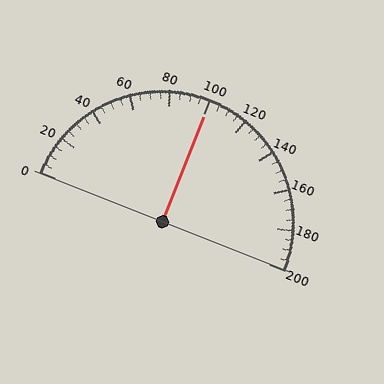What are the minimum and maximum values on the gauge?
The gauge ranges from 0 to 200.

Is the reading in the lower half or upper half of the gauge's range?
The reading is in the upper half of the range (0 to 200).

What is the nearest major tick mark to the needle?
The nearest major tick mark is 100.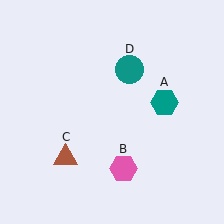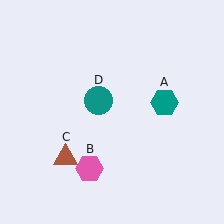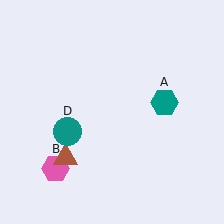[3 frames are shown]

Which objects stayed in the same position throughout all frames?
Teal hexagon (object A) and brown triangle (object C) remained stationary.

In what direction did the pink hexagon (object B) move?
The pink hexagon (object B) moved left.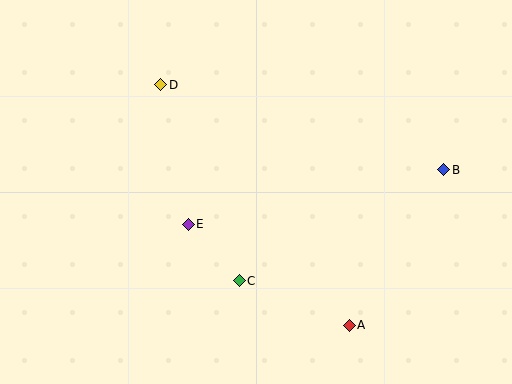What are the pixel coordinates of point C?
Point C is at (239, 281).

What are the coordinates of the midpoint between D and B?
The midpoint between D and B is at (302, 127).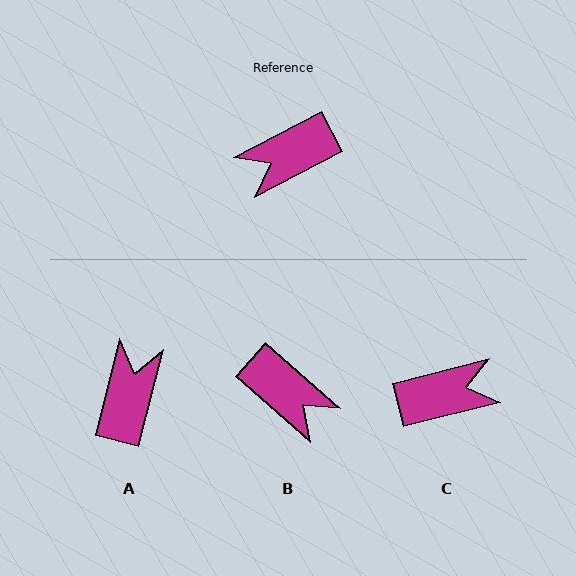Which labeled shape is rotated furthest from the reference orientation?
C, about 167 degrees away.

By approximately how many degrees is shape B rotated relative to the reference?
Approximately 111 degrees counter-clockwise.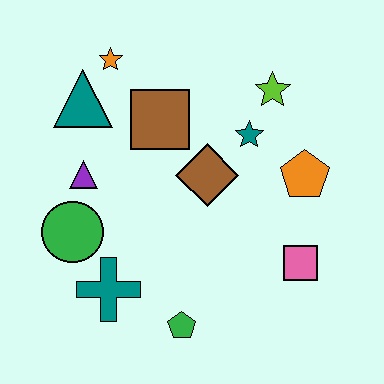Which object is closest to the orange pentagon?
The teal star is closest to the orange pentagon.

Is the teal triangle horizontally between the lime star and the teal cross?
No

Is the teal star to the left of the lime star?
Yes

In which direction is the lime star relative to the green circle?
The lime star is to the right of the green circle.